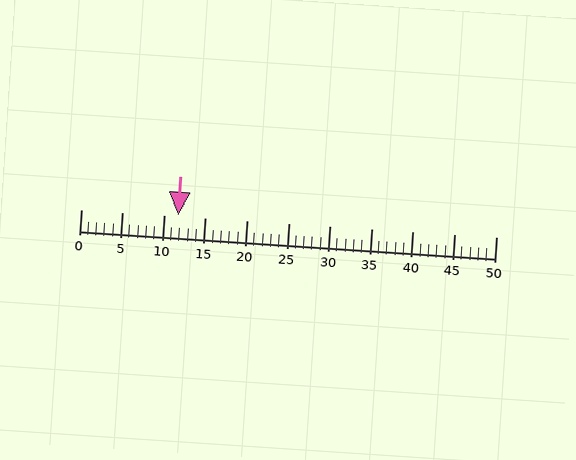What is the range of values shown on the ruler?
The ruler shows values from 0 to 50.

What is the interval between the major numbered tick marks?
The major tick marks are spaced 5 units apart.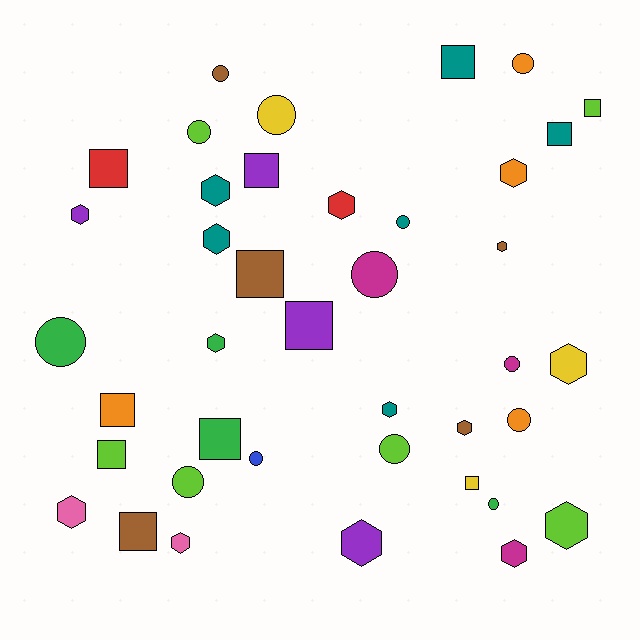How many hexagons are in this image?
There are 15 hexagons.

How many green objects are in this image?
There are 4 green objects.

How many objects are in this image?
There are 40 objects.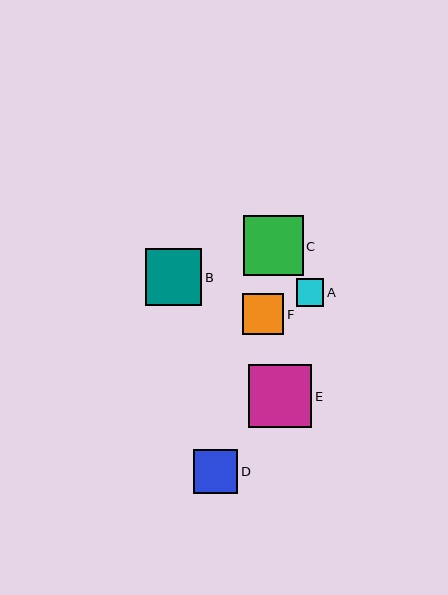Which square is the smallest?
Square A is the smallest with a size of approximately 28 pixels.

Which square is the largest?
Square E is the largest with a size of approximately 63 pixels.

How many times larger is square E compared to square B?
Square E is approximately 1.1 times the size of square B.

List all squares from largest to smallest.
From largest to smallest: E, C, B, D, F, A.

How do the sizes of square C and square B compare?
Square C and square B are approximately the same size.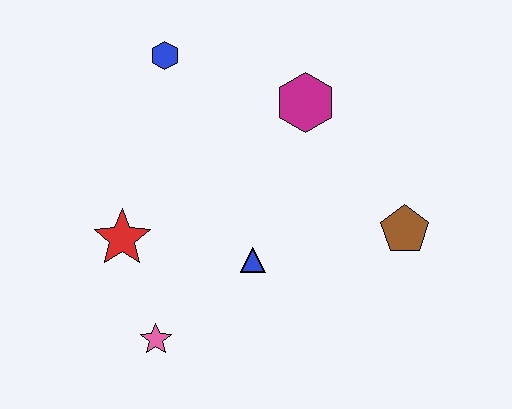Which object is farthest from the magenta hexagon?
The pink star is farthest from the magenta hexagon.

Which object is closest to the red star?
The pink star is closest to the red star.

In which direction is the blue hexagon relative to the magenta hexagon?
The blue hexagon is to the left of the magenta hexagon.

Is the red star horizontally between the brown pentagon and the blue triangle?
No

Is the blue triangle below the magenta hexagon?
Yes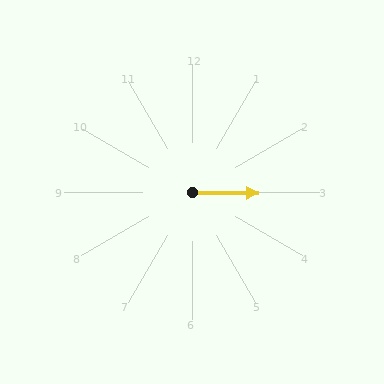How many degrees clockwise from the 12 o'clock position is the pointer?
Approximately 91 degrees.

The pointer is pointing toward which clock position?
Roughly 3 o'clock.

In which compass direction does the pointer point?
East.